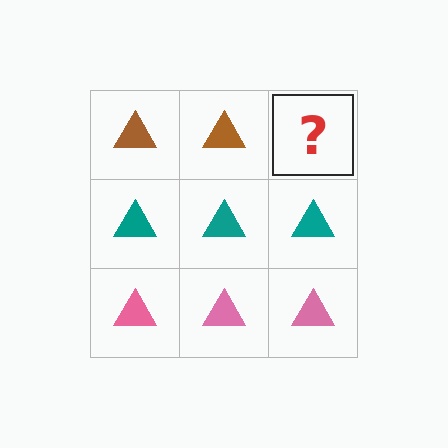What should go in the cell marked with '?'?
The missing cell should contain a brown triangle.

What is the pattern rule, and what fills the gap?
The rule is that each row has a consistent color. The gap should be filled with a brown triangle.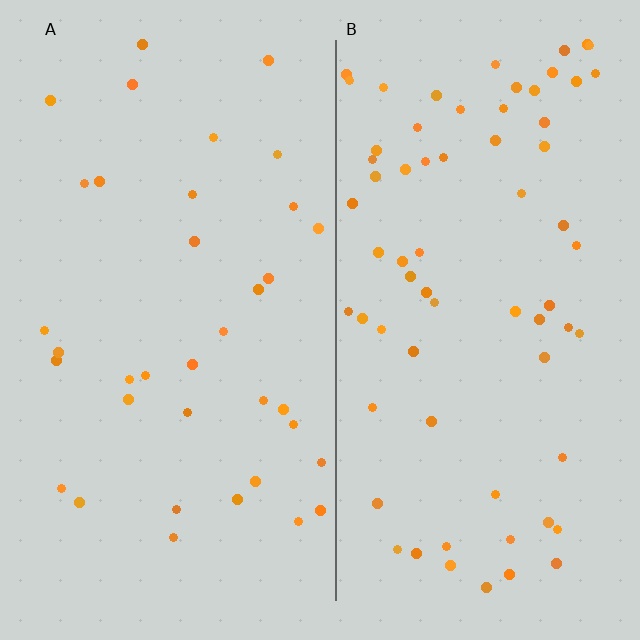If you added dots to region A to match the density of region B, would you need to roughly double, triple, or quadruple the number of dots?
Approximately double.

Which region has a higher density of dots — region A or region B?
B (the right).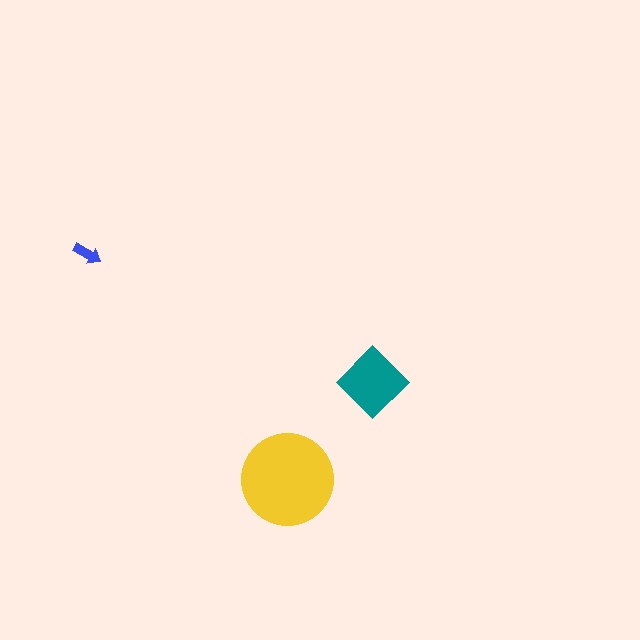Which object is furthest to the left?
The blue arrow is leftmost.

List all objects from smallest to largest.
The blue arrow, the teal diamond, the yellow circle.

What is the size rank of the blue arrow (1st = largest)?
3rd.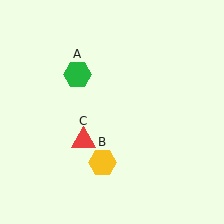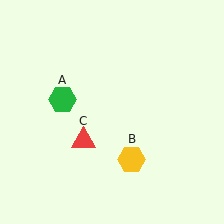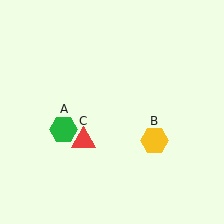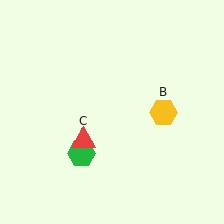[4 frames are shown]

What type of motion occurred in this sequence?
The green hexagon (object A), yellow hexagon (object B) rotated counterclockwise around the center of the scene.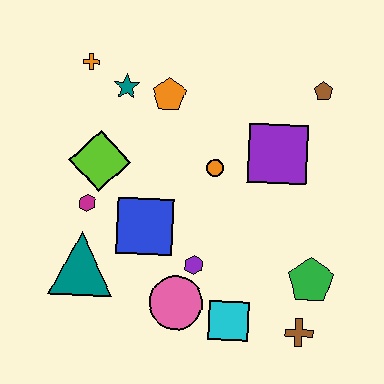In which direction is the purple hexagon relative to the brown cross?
The purple hexagon is to the left of the brown cross.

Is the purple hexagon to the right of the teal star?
Yes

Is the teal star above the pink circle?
Yes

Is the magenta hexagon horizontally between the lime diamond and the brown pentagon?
No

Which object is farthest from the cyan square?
The orange cross is farthest from the cyan square.